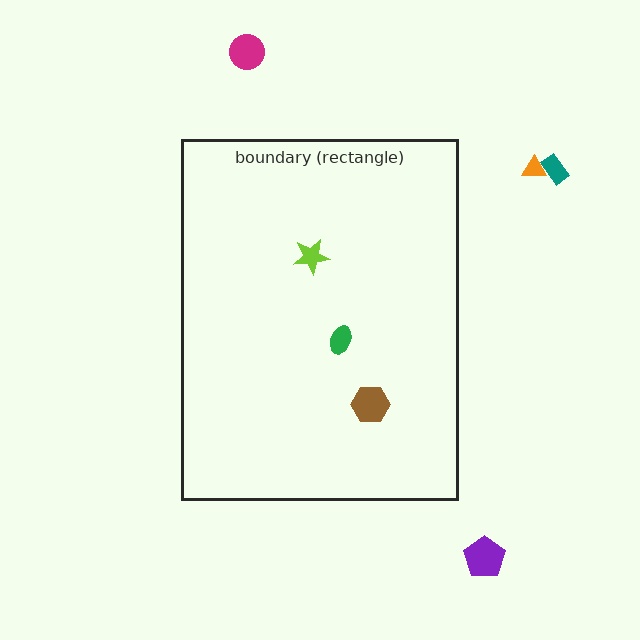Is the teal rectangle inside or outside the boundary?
Outside.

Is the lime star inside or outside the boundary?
Inside.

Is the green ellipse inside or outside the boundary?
Inside.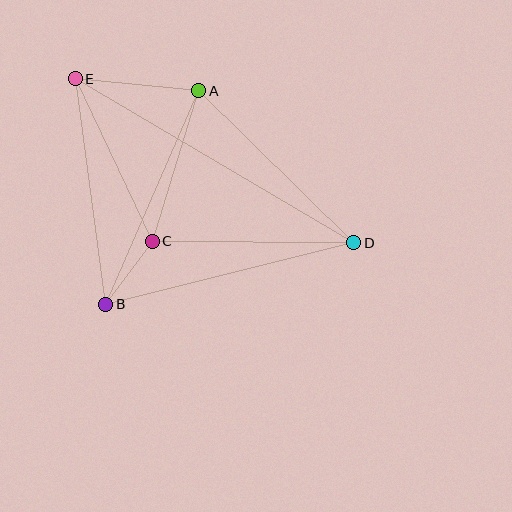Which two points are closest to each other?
Points B and C are closest to each other.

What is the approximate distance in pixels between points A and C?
The distance between A and C is approximately 157 pixels.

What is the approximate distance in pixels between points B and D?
The distance between B and D is approximately 255 pixels.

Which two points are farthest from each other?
Points D and E are farthest from each other.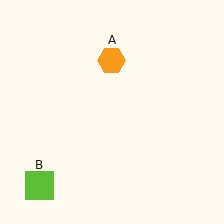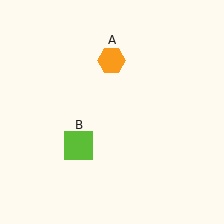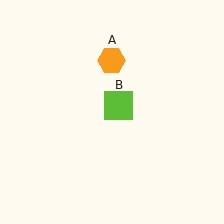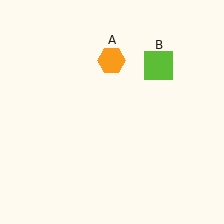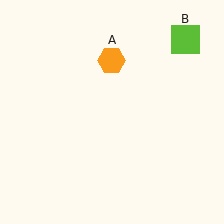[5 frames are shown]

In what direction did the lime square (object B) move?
The lime square (object B) moved up and to the right.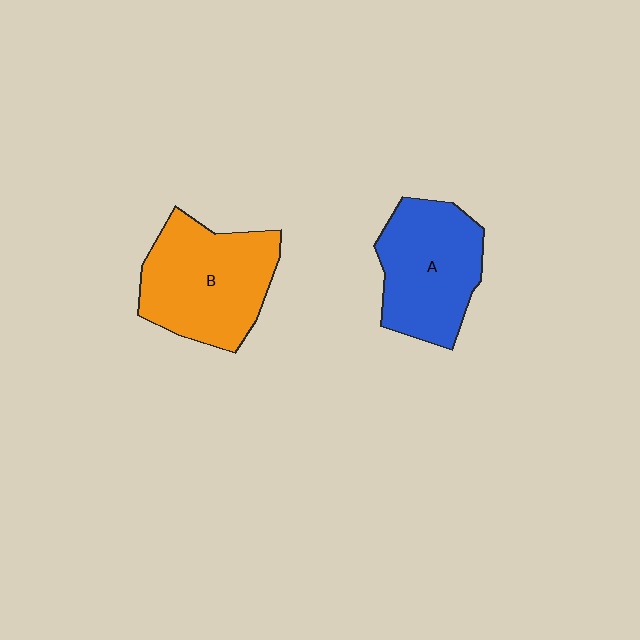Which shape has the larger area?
Shape B (orange).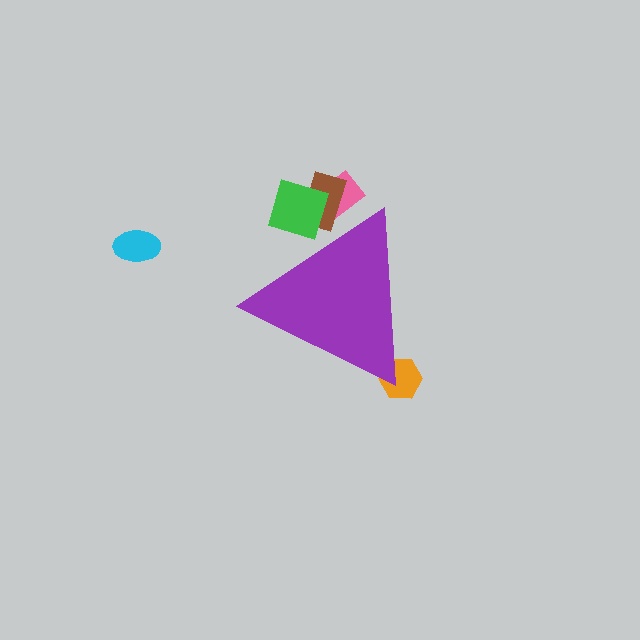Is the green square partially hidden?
Yes, the green square is partially hidden behind the purple triangle.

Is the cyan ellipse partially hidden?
No, the cyan ellipse is fully visible.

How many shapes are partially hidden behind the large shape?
4 shapes are partially hidden.